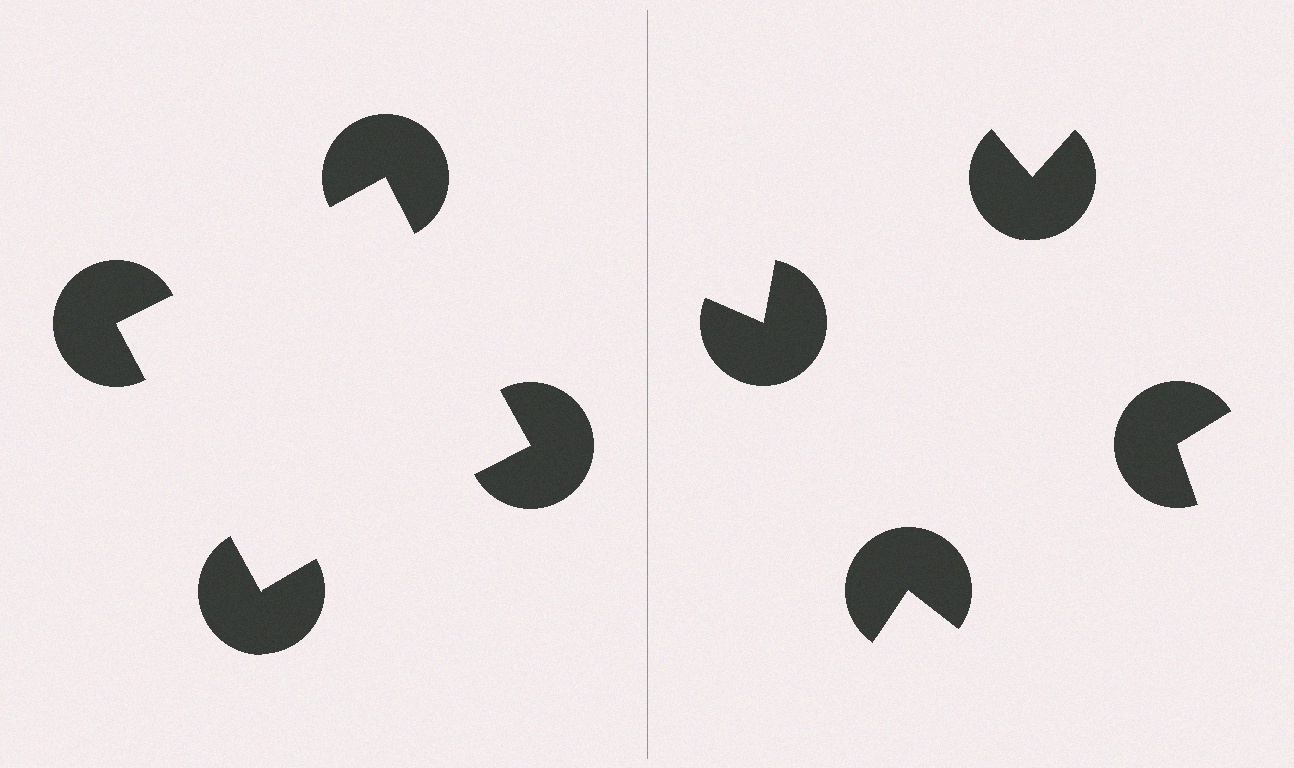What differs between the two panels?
The pac-man discs are positioned identically on both sides; only the wedge orientations differ. On the left they align to a square; on the right they are misaligned.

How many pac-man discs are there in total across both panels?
8 — 4 on each side.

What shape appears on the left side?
An illusory square.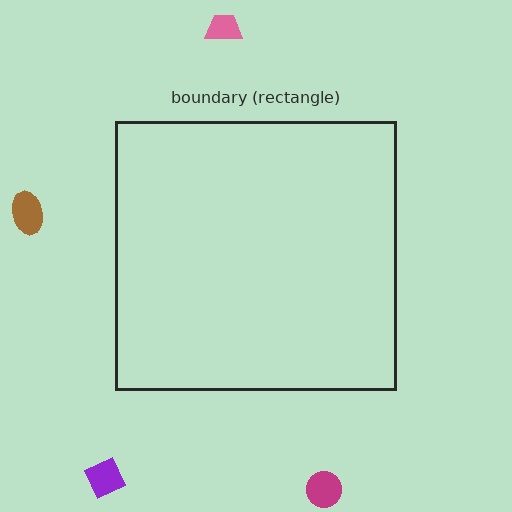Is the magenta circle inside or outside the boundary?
Outside.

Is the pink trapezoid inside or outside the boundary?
Outside.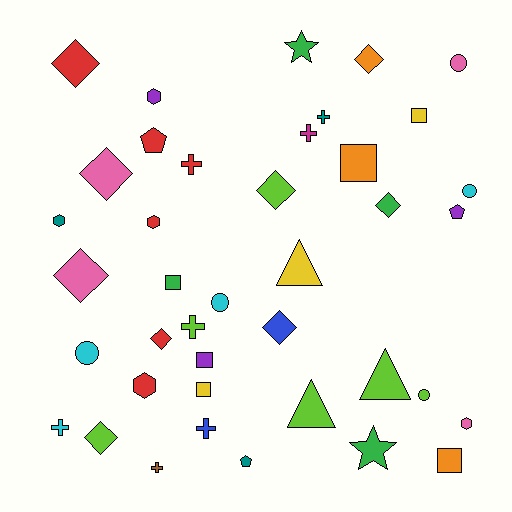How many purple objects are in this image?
There are 3 purple objects.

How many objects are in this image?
There are 40 objects.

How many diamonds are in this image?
There are 9 diamonds.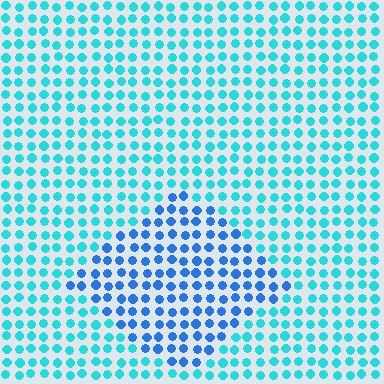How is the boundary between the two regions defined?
The boundary is defined purely by a slight shift in hue (about 34 degrees). Spacing, size, and orientation are identical on both sides.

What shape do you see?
I see a diamond.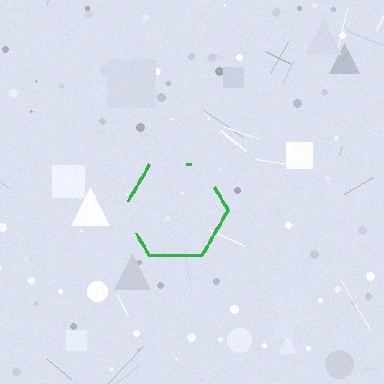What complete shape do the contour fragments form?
The contour fragments form a hexagon.